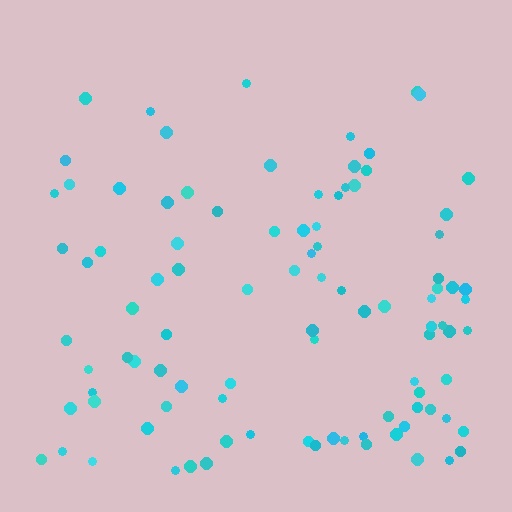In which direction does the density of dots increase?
From top to bottom, with the bottom side densest.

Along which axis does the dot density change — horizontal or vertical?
Vertical.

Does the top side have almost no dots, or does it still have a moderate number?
Still a moderate number, just noticeably fewer than the bottom.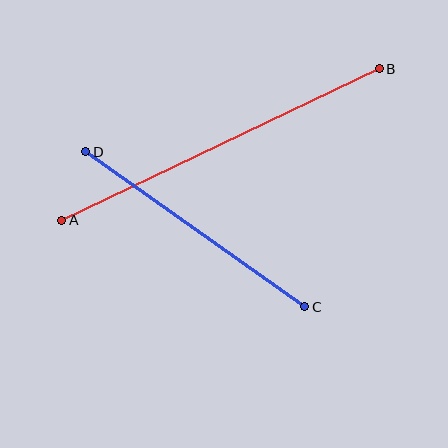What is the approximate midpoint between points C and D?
The midpoint is at approximately (195, 229) pixels.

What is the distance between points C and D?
The distance is approximately 268 pixels.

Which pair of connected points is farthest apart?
Points A and B are farthest apart.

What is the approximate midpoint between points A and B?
The midpoint is at approximately (220, 145) pixels.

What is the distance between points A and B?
The distance is approximately 352 pixels.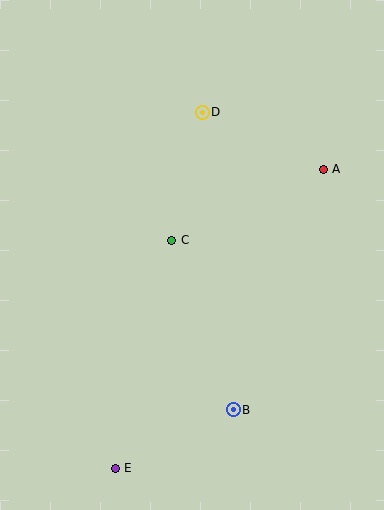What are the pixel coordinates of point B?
Point B is at (233, 410).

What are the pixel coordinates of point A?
Point A is at (323, 169).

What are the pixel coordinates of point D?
Point D is at (202, 112).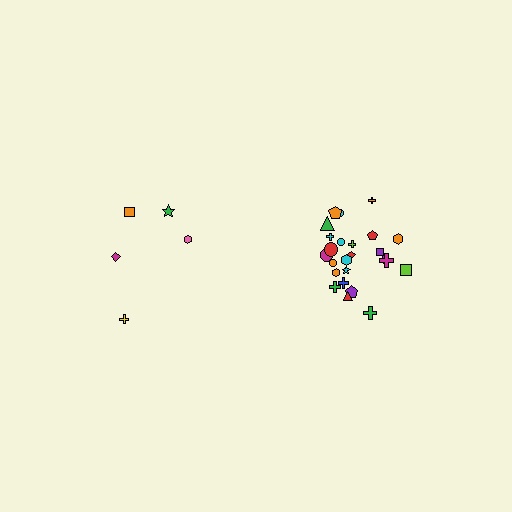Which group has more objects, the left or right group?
The right group.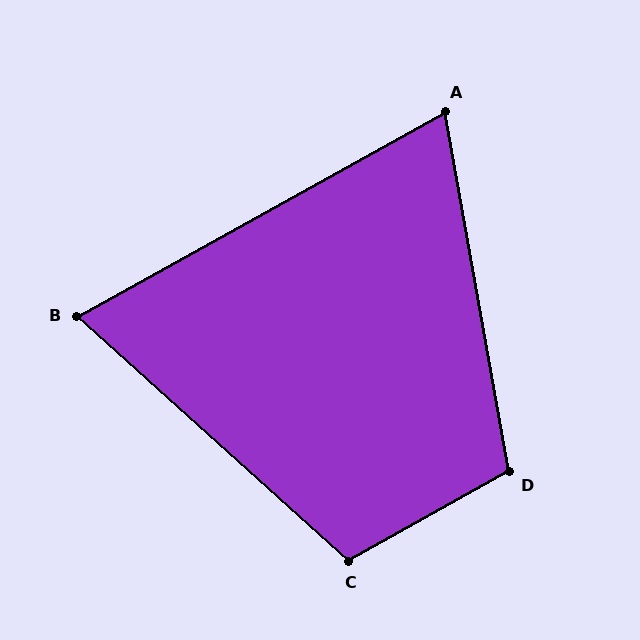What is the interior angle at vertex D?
Approximately 109 degrees (obtuse).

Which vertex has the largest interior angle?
C, at approximately 109 degrees.